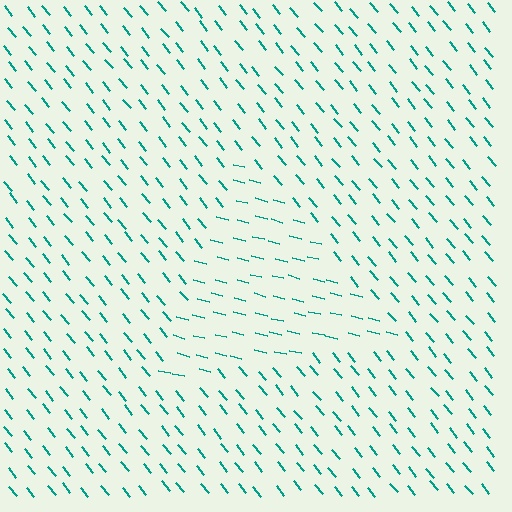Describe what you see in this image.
The image is filled with small teal line segments. A triangle region in the image has lines oriented differently from the surrounding lines, creating a visible texture boundary.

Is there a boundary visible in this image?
Yes, there is a texture boundary formed by a change in line orientation.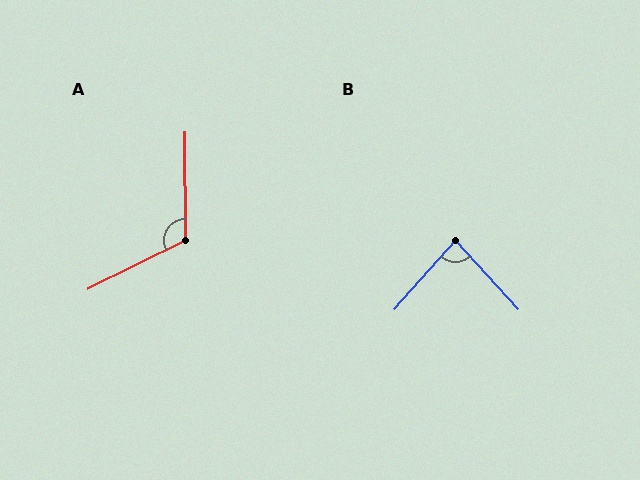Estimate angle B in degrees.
Approximately 84 degrees.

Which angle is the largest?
A, at approximately 116 degrees.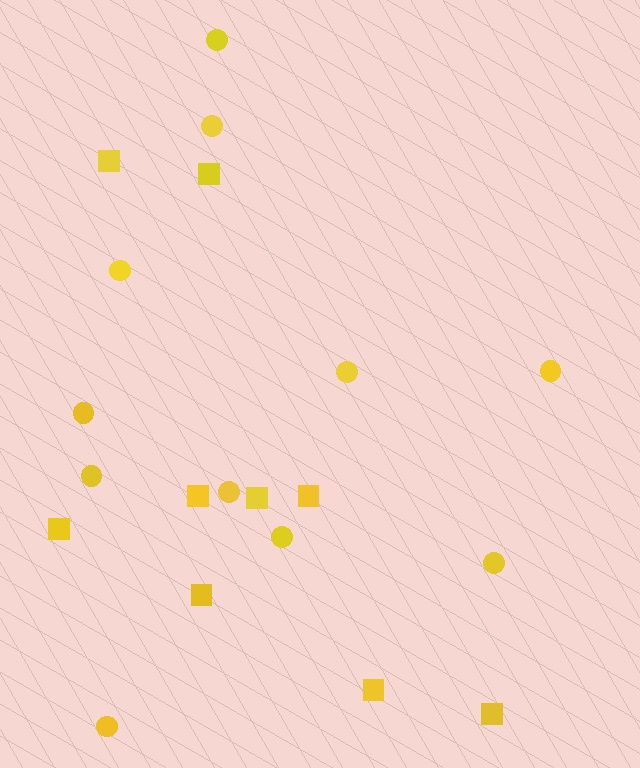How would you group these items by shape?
There are 2 groups: one group of squares (9) and one group of circles (11).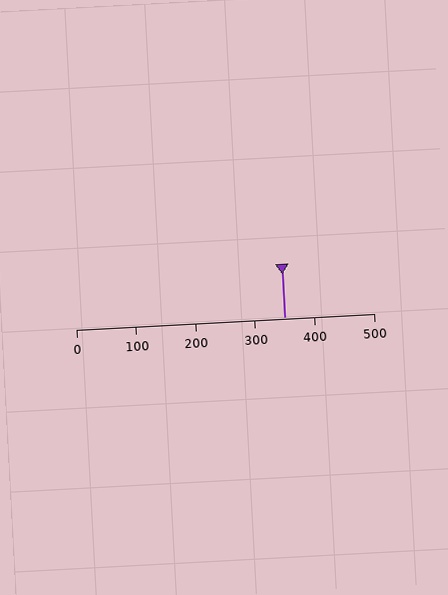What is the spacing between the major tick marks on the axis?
The major ticks are spaced 100 apart.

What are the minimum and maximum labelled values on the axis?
The axis runs from 0 to 500.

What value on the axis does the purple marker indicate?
The marker indicates approximately 350.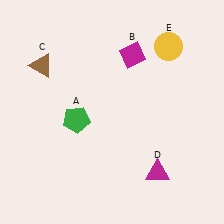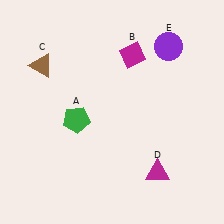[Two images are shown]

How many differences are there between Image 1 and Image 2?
There is 1 difference between the two images.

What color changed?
The circle (E) changed from yellow in Image 1 to purple in Image 2.